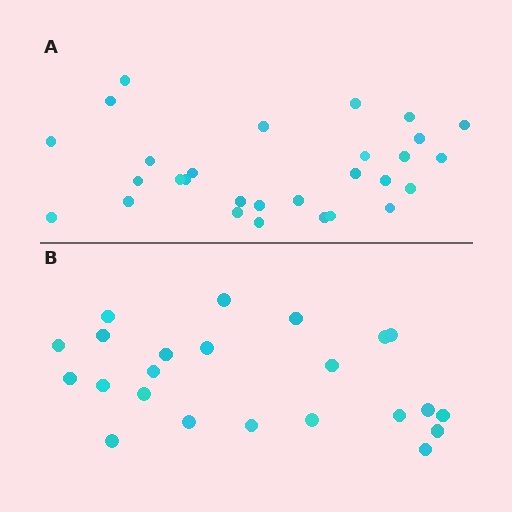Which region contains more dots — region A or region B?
Region A (the top region) has more dots.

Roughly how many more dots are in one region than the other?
Region A has about 6 more dots than region B.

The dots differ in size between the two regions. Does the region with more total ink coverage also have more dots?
No. Region B has more total ink coverage because its dots are larger, but region A actually contains more individual dots. Total area can be misleading — the number of items is what matters here.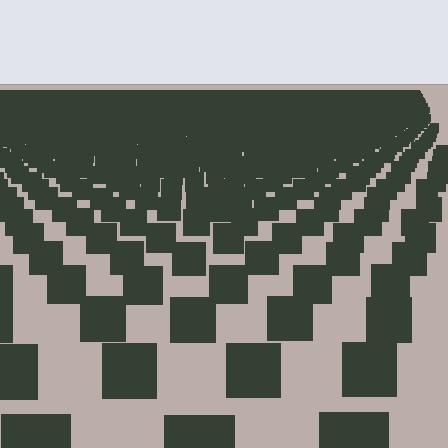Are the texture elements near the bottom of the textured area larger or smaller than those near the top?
Larger. Near the bottom, elements are closer to the viewer and appear at a bigger on-screen size.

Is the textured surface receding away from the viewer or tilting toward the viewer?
The surface is receding away from the viewer. Texture elements get smaller and denser toward the top.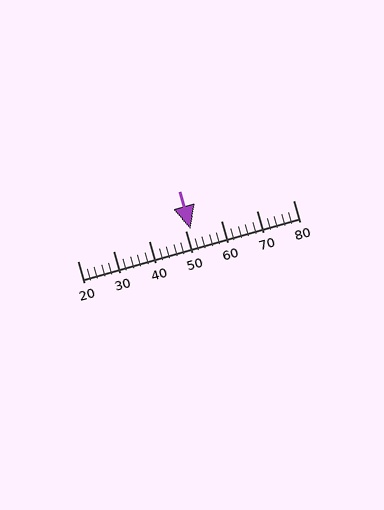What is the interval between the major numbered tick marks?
The major tick marks are spaced 10 units apart.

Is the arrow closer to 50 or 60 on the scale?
The arrow is closer to 50.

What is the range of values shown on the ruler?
The ruler shows values from 20 to 80.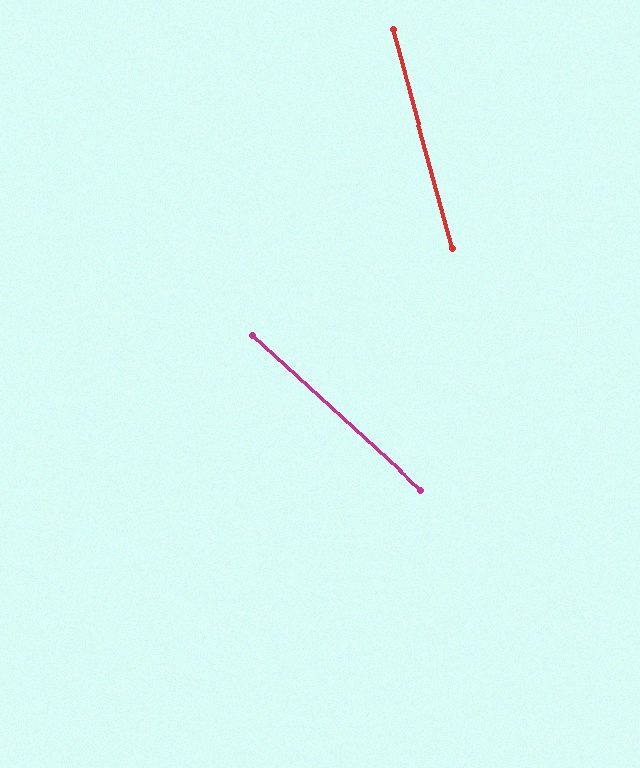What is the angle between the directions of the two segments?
Approximately 32 degrees.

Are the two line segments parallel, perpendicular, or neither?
Neither parallel nor perpendicular — they differ by about 32°.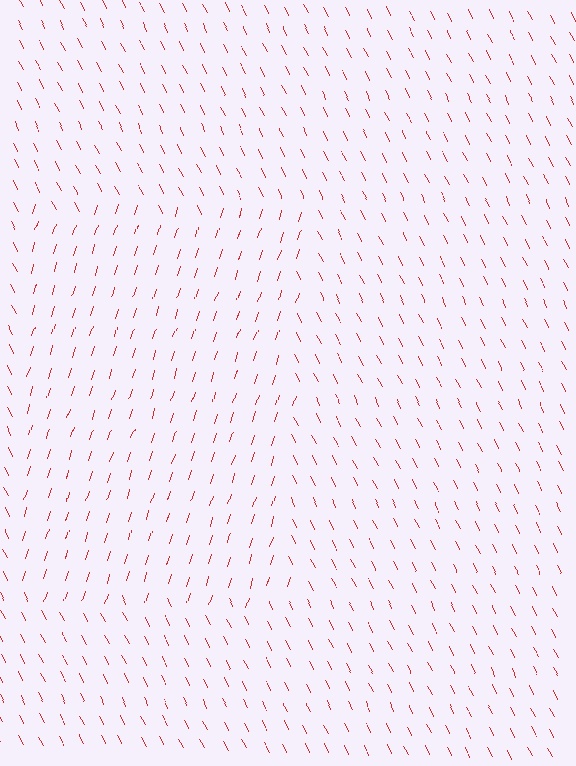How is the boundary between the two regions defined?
The boundary is defined purely by a change in line orientation (approximately 45 degrees difference). All lines are the same color and thickness.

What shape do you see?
I see a rectangle.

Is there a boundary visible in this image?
Yes, there is a texture boundary formed by a change in line orientation.